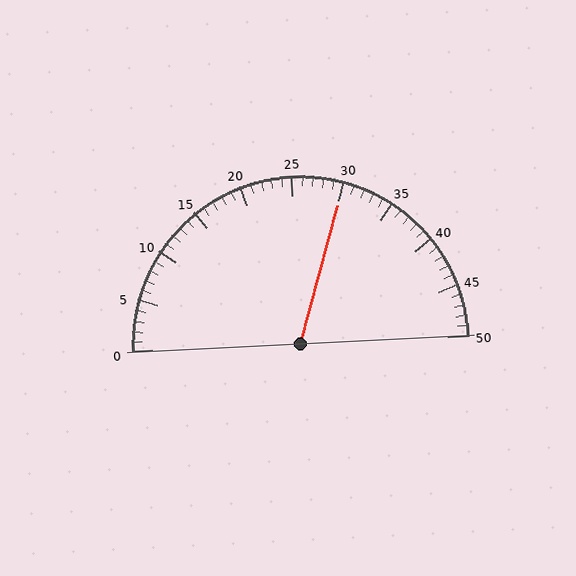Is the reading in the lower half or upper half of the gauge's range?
The reading is in the upper half of the range (0 to 50).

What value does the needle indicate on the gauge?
The needle indicates approximately 30.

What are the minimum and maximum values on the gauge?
The gauge ranges from 0 to 50.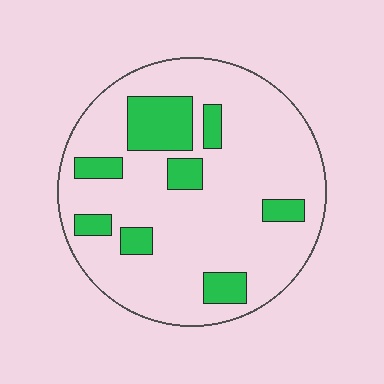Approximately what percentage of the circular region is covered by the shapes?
Approximately 20%.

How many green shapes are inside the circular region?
8.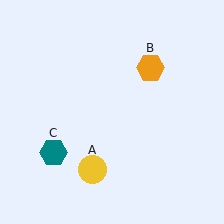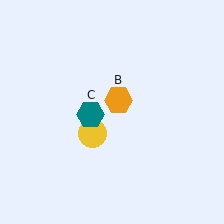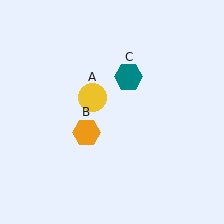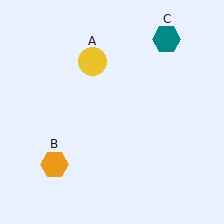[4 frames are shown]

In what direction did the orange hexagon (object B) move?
The orange hexagon (object B) moved down and to the left.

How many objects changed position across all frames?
3 objects changed position: yellow circle (object A), orange hexagon (object B), teal hexagon (object C).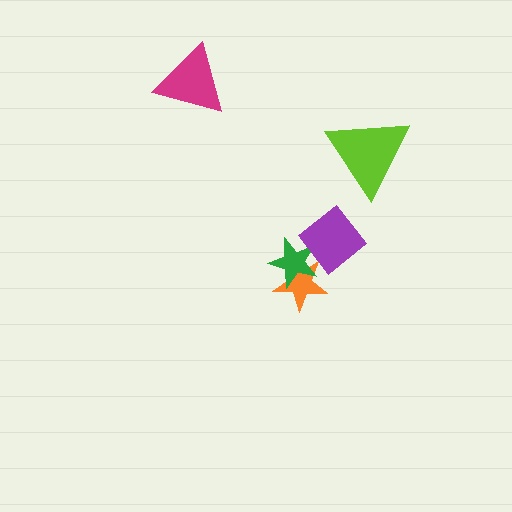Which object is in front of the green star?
The purple diamond is in front of the green star.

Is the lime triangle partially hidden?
No, no other shape covers it.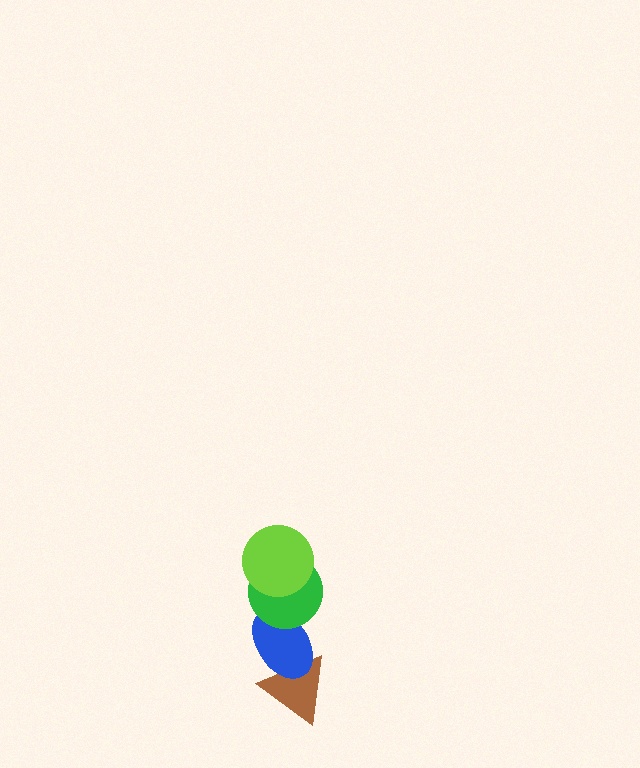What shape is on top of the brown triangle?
The blue ellipse is on top of the brown triangle.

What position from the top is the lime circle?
The lime circle is 1st from the top.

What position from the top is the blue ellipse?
The blue ellipse is 3rd from the top.